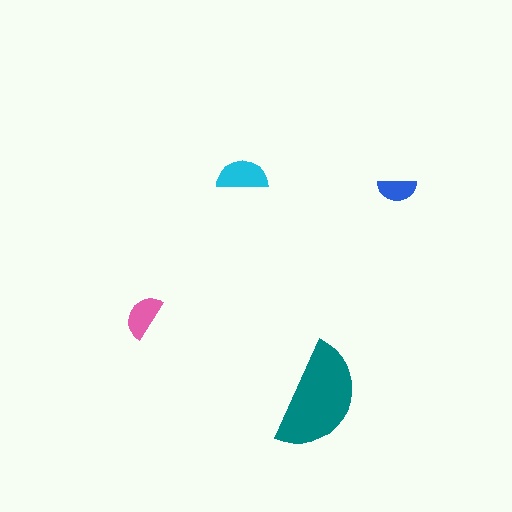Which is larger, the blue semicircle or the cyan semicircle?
The cyan one.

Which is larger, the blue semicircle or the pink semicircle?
The pink one.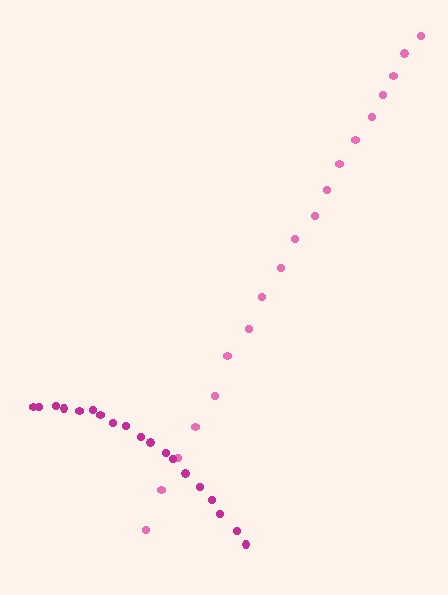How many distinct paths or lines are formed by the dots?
There are 2 distinct paths.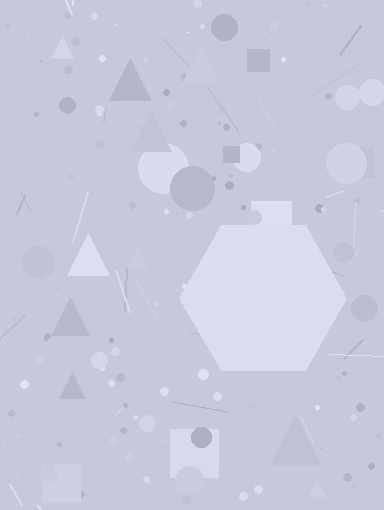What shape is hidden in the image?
A hexagon is hidden in the image.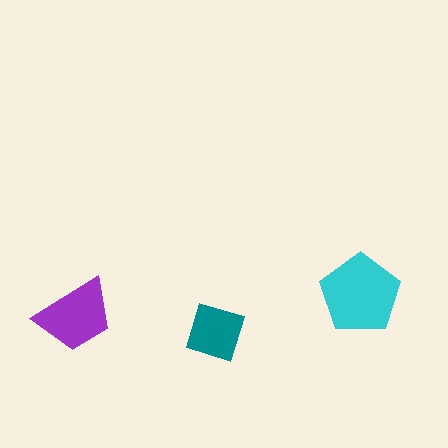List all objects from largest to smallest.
The cyan pentagon, the purple trapezoid, the teal diamond.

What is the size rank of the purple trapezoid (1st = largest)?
2nd.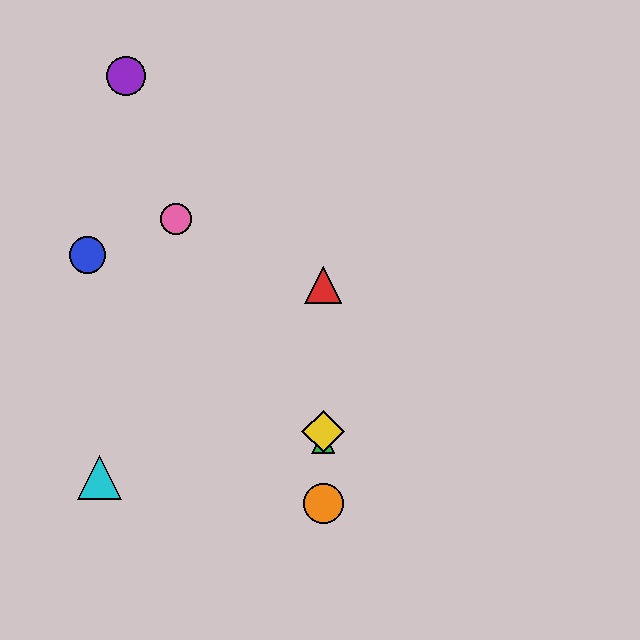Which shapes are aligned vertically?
The red triangle, the green triangle, the yellow diamond, the orange circle are aligned vertically.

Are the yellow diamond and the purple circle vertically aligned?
No, the yellow diamond is at x≈323 and the purple circle is at x≈126.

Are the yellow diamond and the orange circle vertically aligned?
Yes, both are at x≈323.